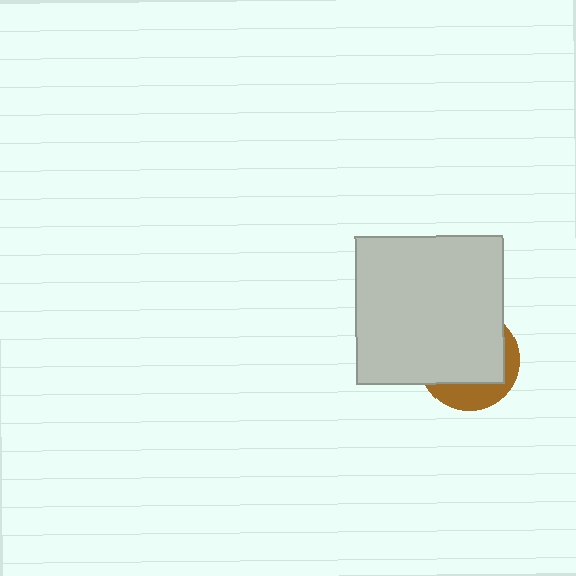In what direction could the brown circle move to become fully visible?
The brown circle could move toward the lower-right. That would shift it out from behind the light gray square entirely.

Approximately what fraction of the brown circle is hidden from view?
Roughly 69% of the brown circle is hidden behind the light gray square.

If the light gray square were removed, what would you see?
You would see the complete brown circle.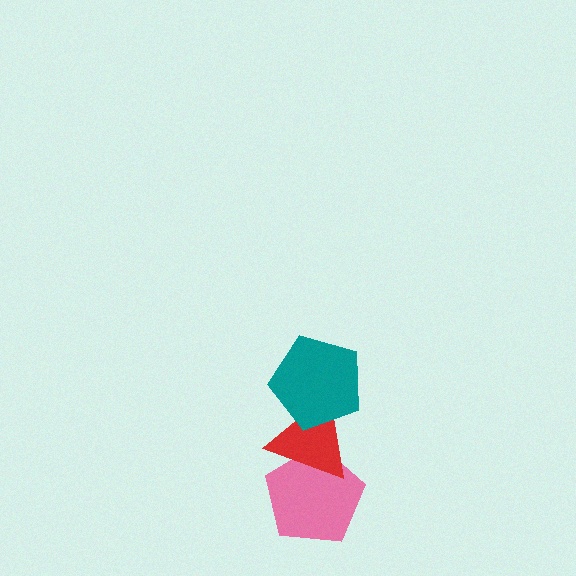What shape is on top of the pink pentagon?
The red triangle is on top of the pink pentagon.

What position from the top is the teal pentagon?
The teal pentagon is 1st from the top.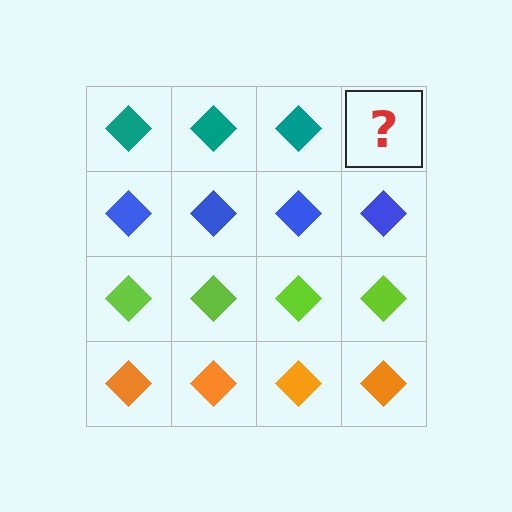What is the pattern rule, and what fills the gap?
The rule is that each row has a consistent color. The gap should be filled with a teal diamond.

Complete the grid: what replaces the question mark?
The question mark should be replaced with a teal diamond.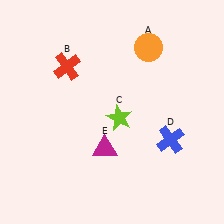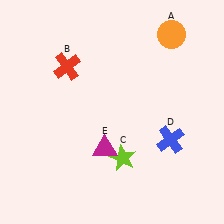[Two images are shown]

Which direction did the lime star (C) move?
The lime star (C) moved down.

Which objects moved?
The objects that moved are: the orange circle (A), the lime star (C).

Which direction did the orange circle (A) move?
The orange circle (A) moved right.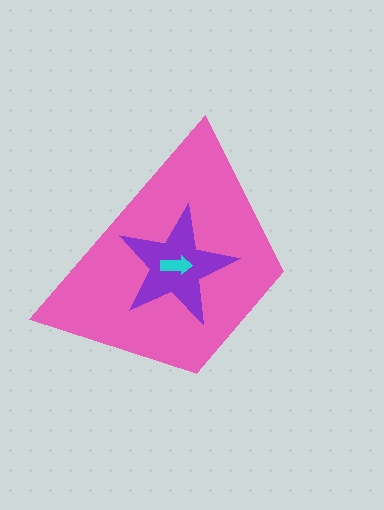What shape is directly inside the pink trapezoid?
The purple star.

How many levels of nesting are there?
3.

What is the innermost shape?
The cyan arrow.